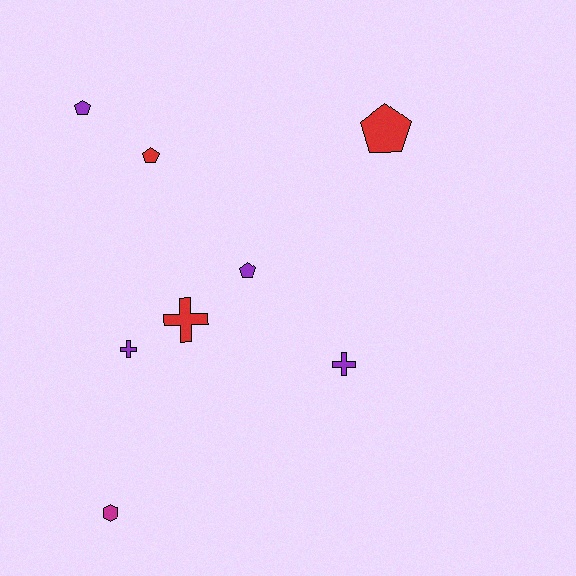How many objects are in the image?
There are 8 objects.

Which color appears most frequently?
Purple, with 4 objects.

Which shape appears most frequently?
Pentagon, with 4 objects.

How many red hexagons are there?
There are no red hexagons.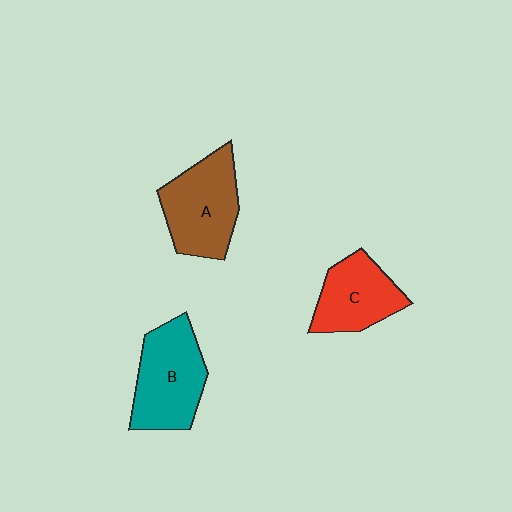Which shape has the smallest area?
Shape C (red).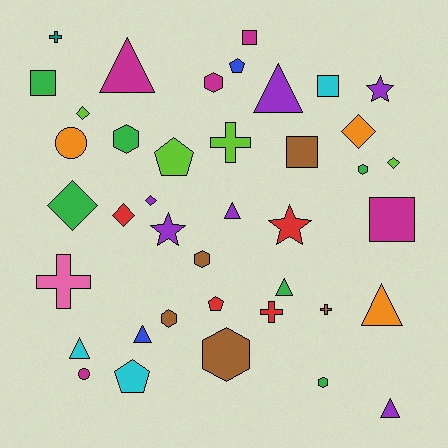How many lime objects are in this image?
There are 4 lime objects.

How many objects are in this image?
There are 40 objects.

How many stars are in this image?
There are 3 stars.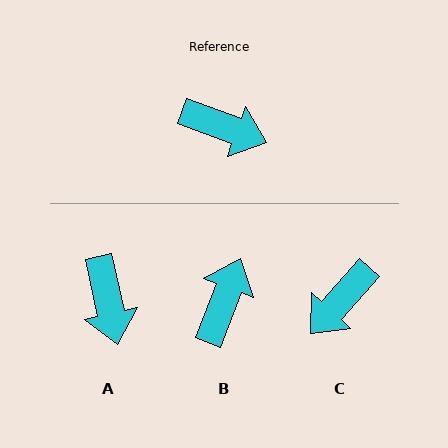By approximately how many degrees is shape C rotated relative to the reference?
Approximately 112 degrees clockwise.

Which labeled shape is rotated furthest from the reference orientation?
C, about 112 degrees away.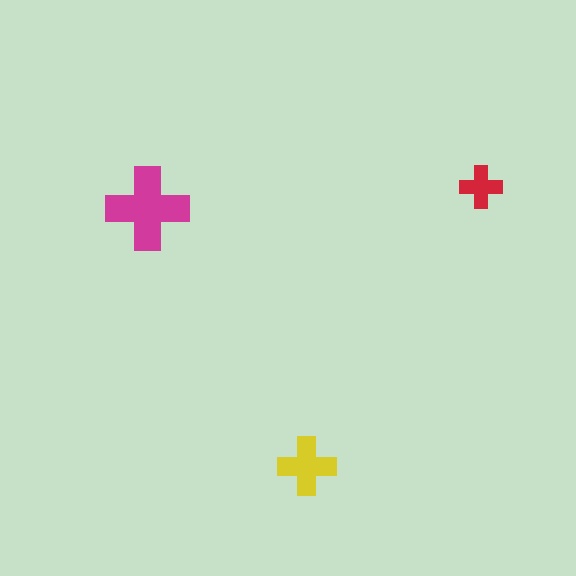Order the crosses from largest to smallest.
the magenta one, the yellow one, the red one.